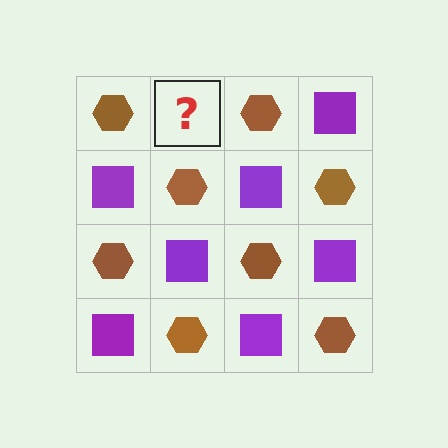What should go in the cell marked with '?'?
The missing cell should contain a purple square.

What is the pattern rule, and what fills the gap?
The rule is that it alternates brown hexagon and purple square in a checkerboard pattern. The gap should be filled with a purple square.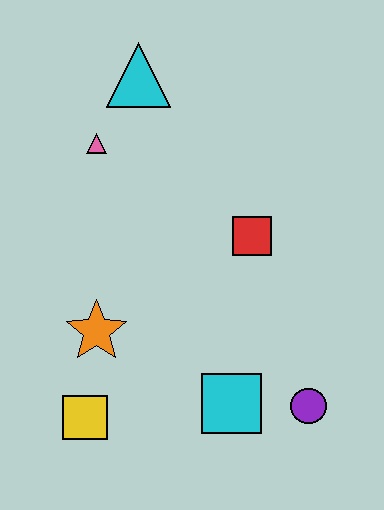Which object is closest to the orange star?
The yellow square is closest to the orange star.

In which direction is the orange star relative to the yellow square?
The orange star is above the yellow square.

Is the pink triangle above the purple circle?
Yes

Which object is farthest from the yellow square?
The cyan triangle is farthest from the yellow square.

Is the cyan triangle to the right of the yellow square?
Yes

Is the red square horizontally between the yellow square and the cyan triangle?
No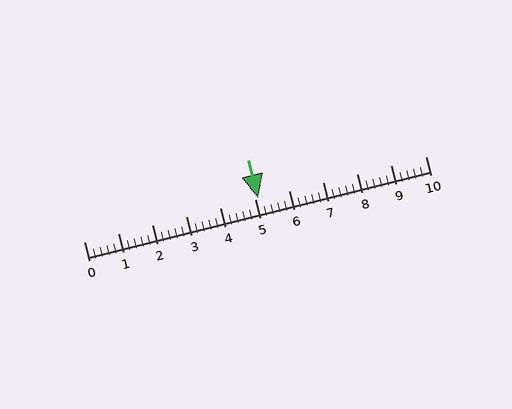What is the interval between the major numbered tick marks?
The major tick marks are spaced 1 units apart.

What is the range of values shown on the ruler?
The ruler shows values from 0 to 10.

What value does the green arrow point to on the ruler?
The green arrow points to approximately 5.1.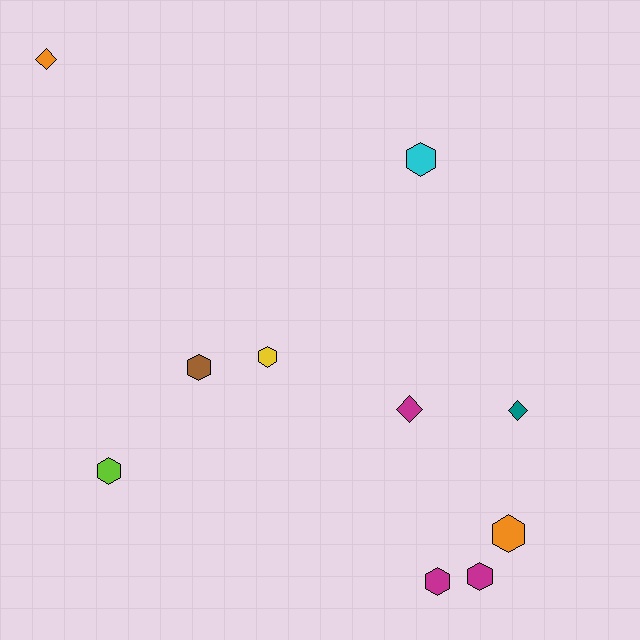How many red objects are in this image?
There are no red objects.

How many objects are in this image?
There are 10 objects.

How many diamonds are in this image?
There are 3 diamonds.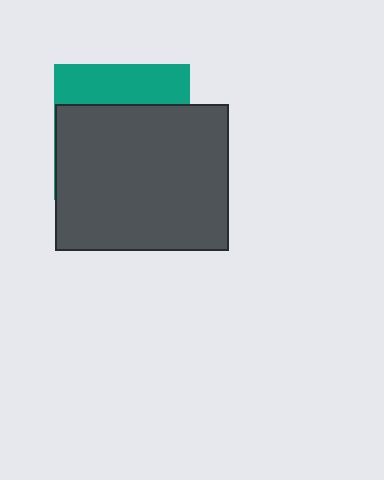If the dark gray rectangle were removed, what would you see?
You would see the complete teal square.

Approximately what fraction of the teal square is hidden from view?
Roughly 70% of the teal square is hidden behind the dark gray rectangle.